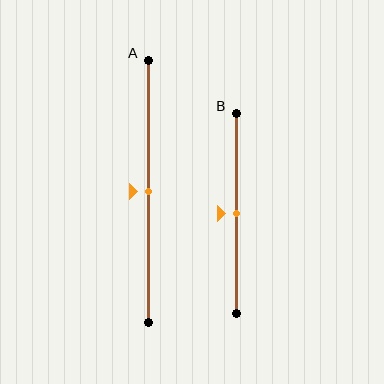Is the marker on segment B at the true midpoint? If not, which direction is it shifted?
Yes, the marker on segment B is at the true midpoint.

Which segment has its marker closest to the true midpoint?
Segment A has its marker closest to the true midpoint.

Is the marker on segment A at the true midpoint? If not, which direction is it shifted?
Yes, the marker on segment A is at the true midpoint.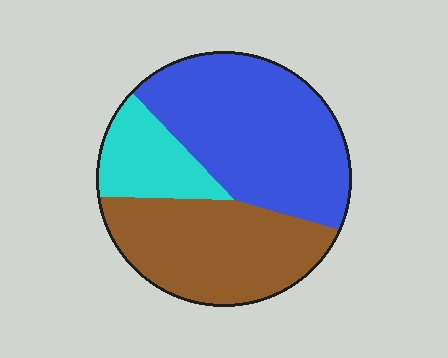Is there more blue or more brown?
Blue.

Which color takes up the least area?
Cyan, at roughly 15%.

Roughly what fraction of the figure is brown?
Brown takes up between a third and a half of the figure.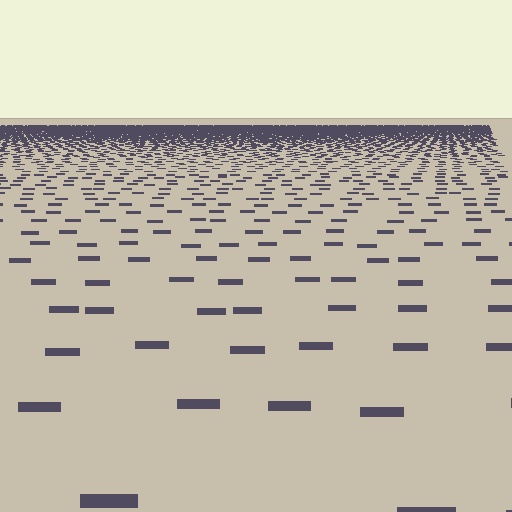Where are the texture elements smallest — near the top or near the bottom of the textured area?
Near the top.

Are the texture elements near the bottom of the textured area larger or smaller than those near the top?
Larger. Near the bottom, elements are closer to the viewer and appear at a bigger on-screen size.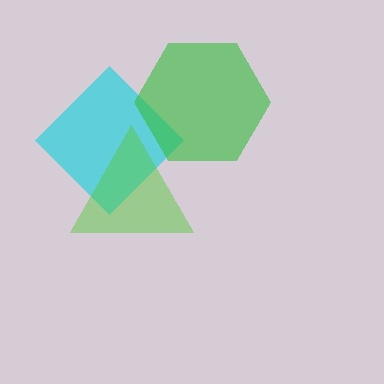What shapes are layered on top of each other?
The layered shapes are: a cyan diamond, a lime triangle, a green hexagon.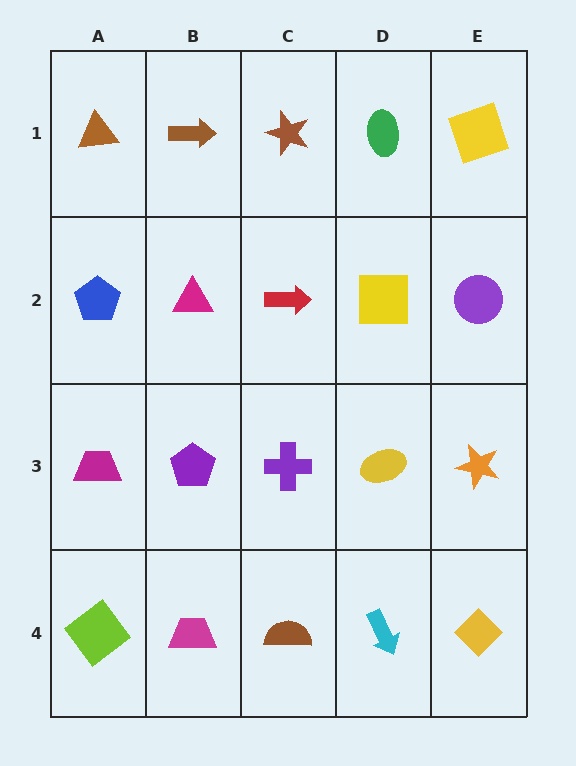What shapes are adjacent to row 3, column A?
A blue pentagon (row 2, column A), a lime diamond (row 4, column A), a purple pentagon (row 3, column B).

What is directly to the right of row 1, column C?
A green ellipse.